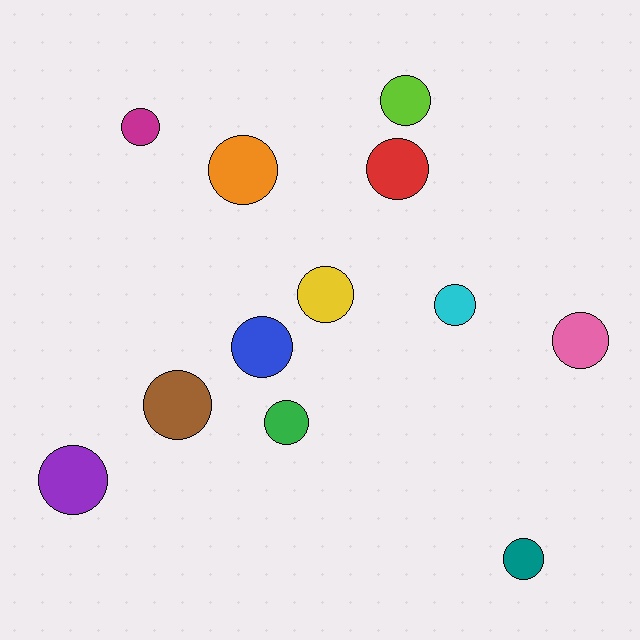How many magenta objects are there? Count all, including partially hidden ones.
There is 1 magenta object.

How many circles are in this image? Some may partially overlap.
There are 12 circles.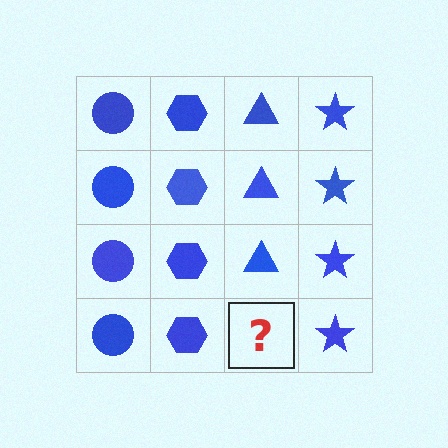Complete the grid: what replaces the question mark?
The question mark should be replaced with a blue triangle.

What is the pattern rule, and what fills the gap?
The rule is that each column has a consistent shape. The gap should be filled with a blue triangle.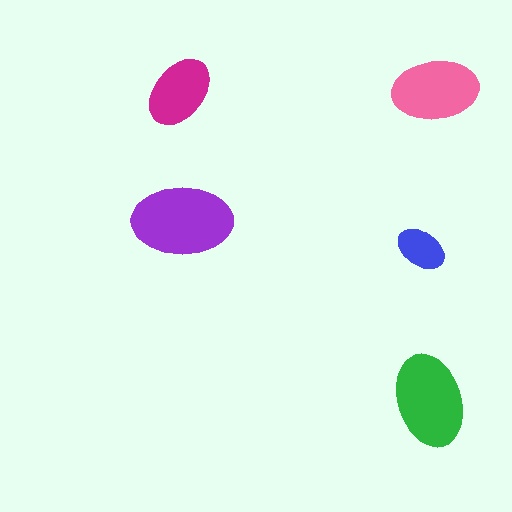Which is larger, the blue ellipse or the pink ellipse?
The pink one.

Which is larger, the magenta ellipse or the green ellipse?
The green one.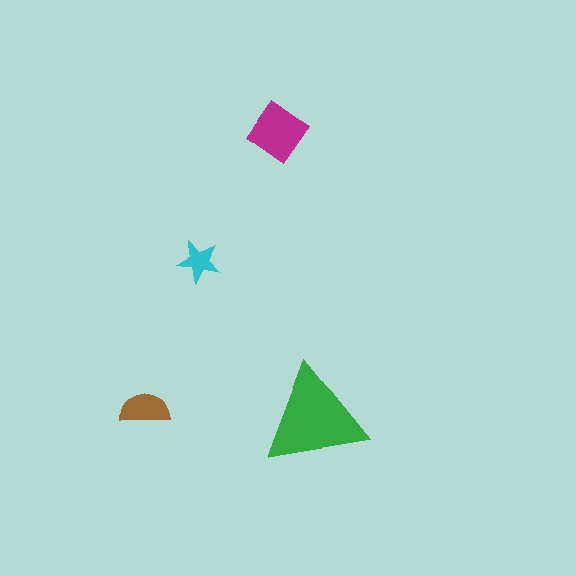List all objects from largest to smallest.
The green triangle, the magenta diamond, the brown semicircle, the cyan star.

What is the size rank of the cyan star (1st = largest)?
4th.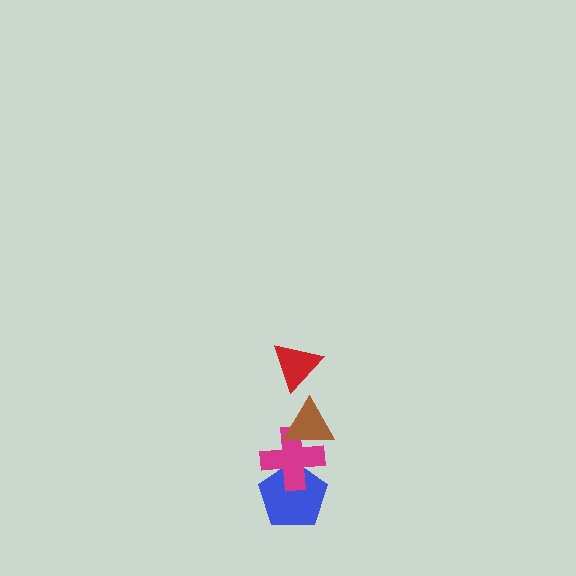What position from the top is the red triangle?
The red triangle is 1st from the top.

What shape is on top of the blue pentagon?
The magenta cross is on top of the blue pentagon.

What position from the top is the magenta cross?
The magenta cross is 3rd from the top.